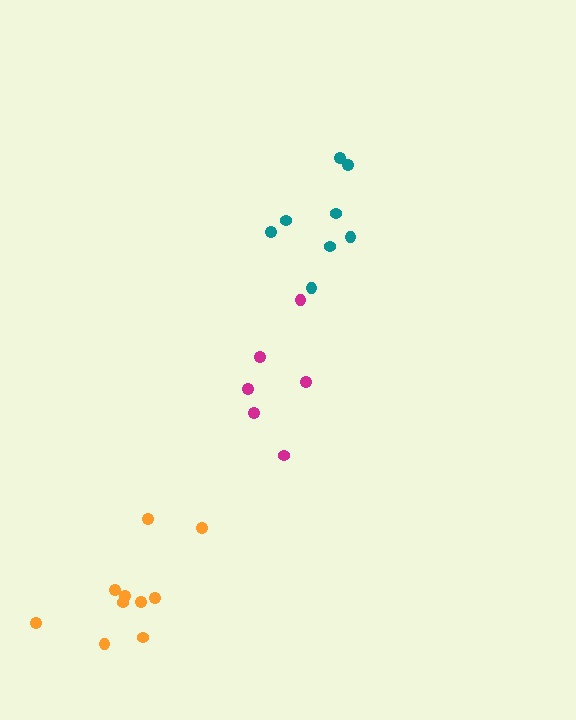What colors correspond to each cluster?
The clusters are colored: teal, orange, magenta.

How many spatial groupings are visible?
There are 3 spatial groupings.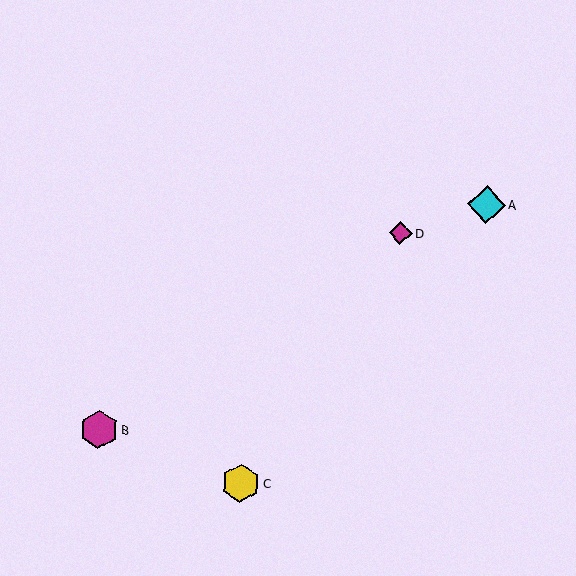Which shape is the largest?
The magenta hexagon (labeled B) is the largest.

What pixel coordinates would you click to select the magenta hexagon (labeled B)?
Click at (99, 429) to select the magenta hexagon B.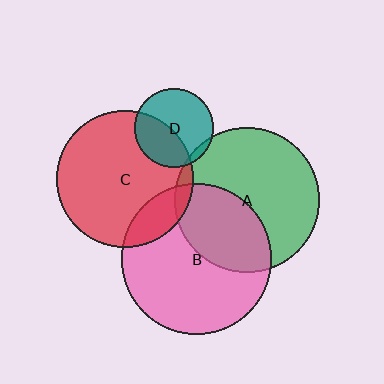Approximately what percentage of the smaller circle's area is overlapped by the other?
Approximately 5%.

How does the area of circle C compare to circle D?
Approximately 3.0 times.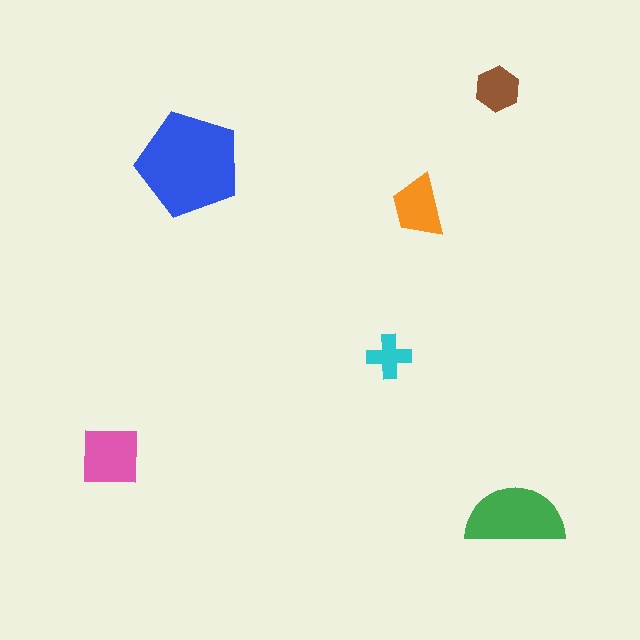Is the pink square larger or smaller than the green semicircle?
Smaller.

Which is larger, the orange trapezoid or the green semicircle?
The green semicircle.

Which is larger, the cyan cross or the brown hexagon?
The brown hexagon.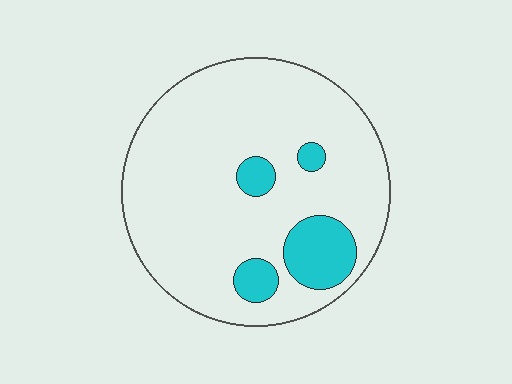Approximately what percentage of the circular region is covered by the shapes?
Approximately 15%.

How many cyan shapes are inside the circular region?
4.